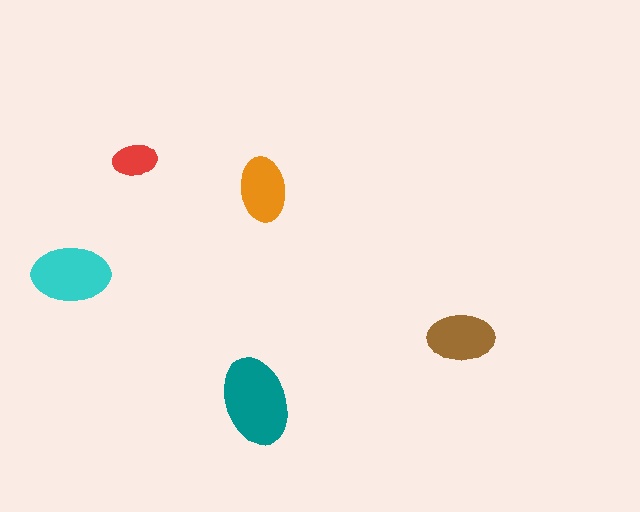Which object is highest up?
The red ellipse is topmost.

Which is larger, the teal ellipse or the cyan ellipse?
The teal one.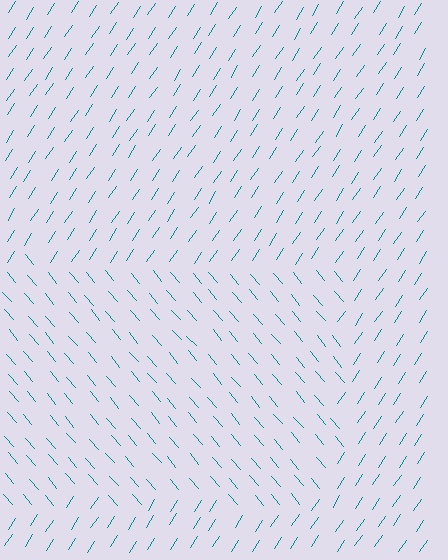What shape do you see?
I see a rectangle.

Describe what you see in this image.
The image is filled with small teal line segments. A rectangle region in the image has lines oriented differently from the surrounding lines, creating a visible texture boundary.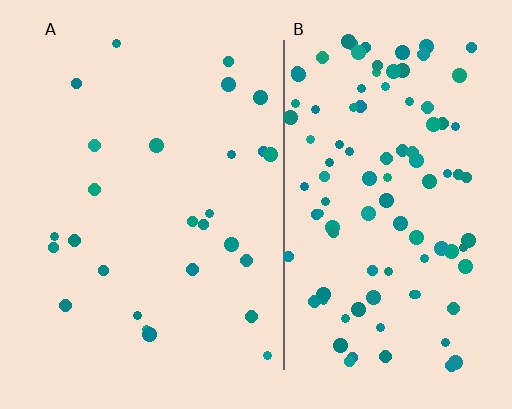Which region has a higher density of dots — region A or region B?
B (the right).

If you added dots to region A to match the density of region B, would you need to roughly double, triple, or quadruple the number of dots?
Approximately quadruple.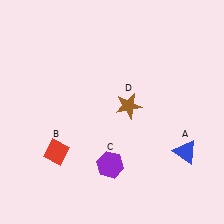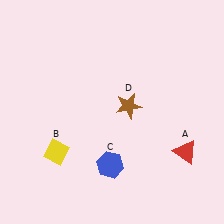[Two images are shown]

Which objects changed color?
A changed from blue to red. B changed from red to yellow. C changed from purple to blue.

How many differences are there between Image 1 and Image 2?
There are 3 differences between the two images.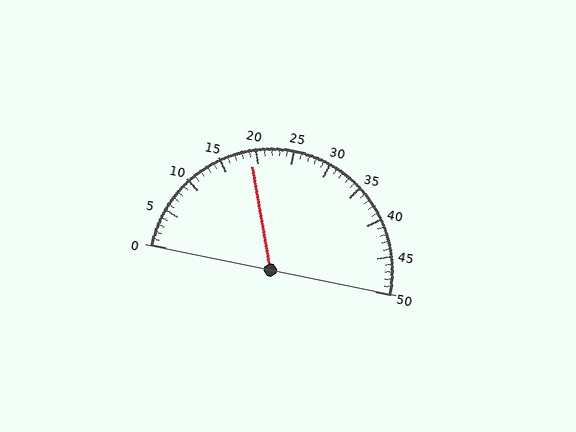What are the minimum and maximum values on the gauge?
The gauge ranges from 0 to 50.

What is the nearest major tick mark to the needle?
The nearest major tick mark is 20.